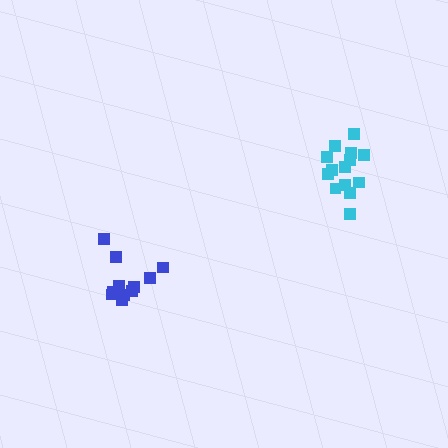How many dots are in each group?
Group 1: 11 dots, Group 2: 14 dots (25 total).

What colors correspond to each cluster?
The clusters are colored: blue, cyan.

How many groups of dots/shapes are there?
There are 2 groups.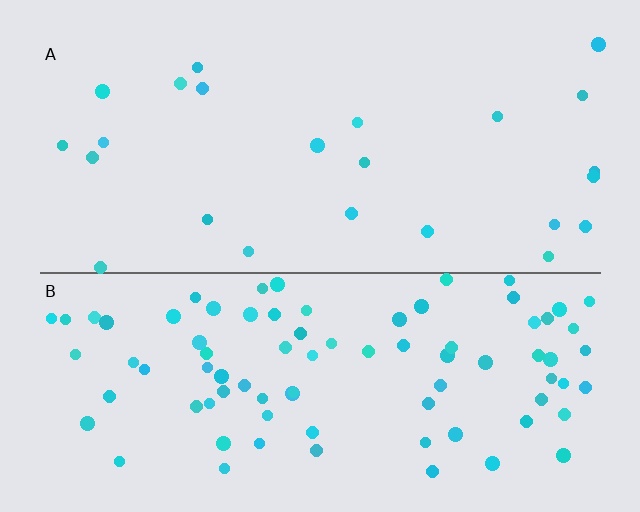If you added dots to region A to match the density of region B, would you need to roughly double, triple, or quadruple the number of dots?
Approximately quadruple.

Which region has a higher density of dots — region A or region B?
B (the bottom).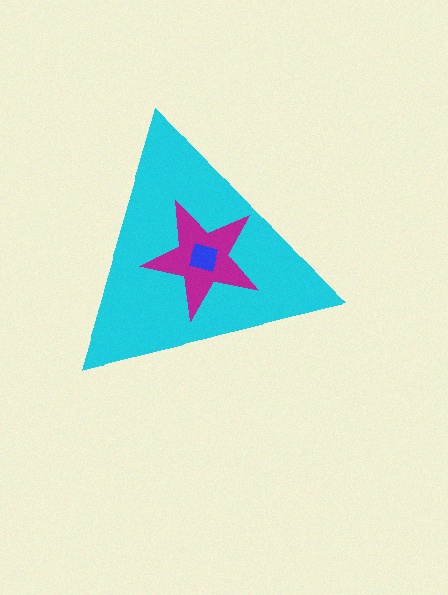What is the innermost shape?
The blue square.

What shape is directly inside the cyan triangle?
The magenta star.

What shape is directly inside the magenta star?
The blue square.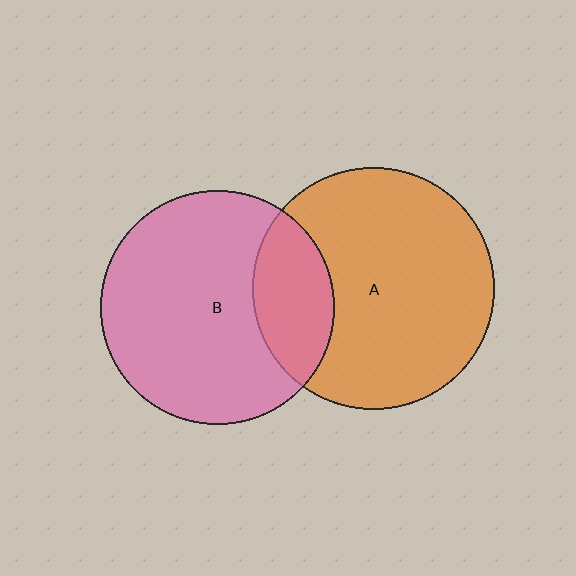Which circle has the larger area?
Circle A (orange).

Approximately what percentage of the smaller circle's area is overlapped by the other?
Approximately 25%.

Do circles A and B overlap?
Yes.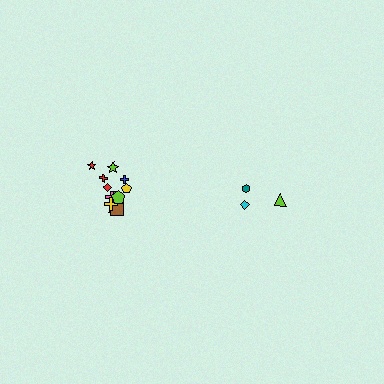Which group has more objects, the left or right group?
The left group.